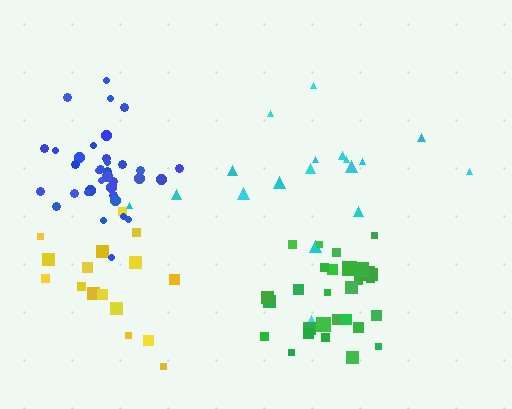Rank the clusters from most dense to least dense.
blue, green, yellow, cyan.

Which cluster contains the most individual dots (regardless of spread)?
Blue (35).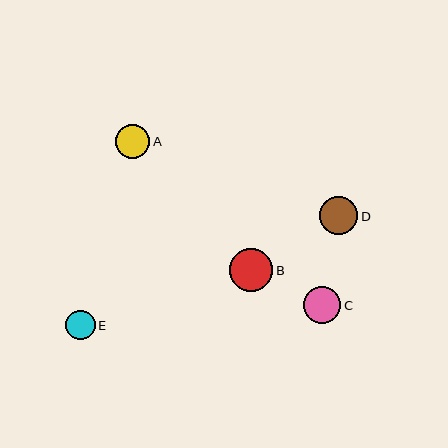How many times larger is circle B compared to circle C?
Circle B is approximately 1.2 times the size of circle C.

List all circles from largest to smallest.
From largest to smallest: B, D, C, A, E.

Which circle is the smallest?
Circle E is the smallest with a size of approximately 30 pixels.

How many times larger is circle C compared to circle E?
Circle C is approximately 1.2 times the size of circle E.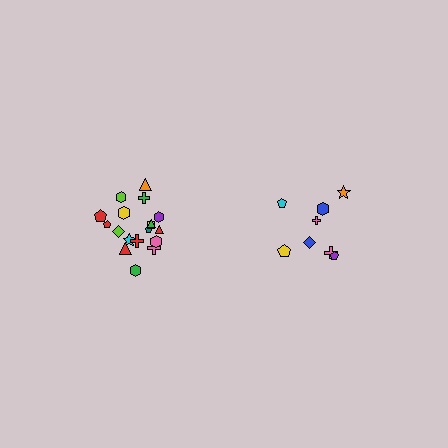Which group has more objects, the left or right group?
The left group.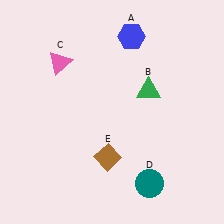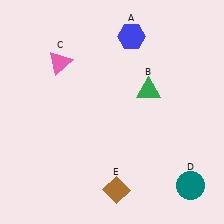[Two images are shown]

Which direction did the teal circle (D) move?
The teal circle (D) moved right.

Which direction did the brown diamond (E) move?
The brown diamond (E) moved down.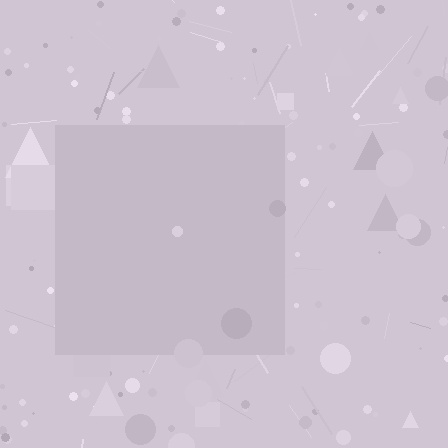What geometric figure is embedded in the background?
A square is embedded in the background.